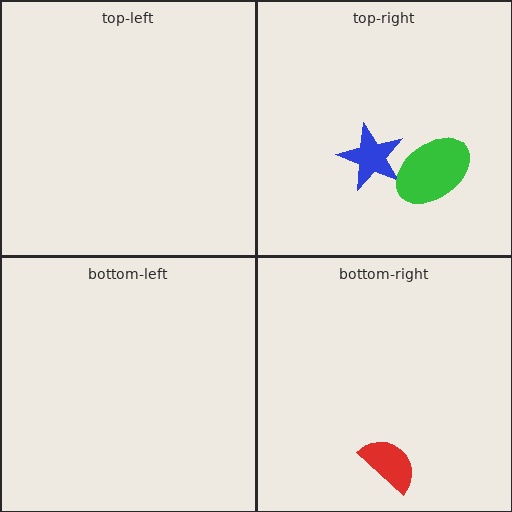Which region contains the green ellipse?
The top-right region.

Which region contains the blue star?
The top-right region.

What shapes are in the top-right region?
The blue star, the green ellipse.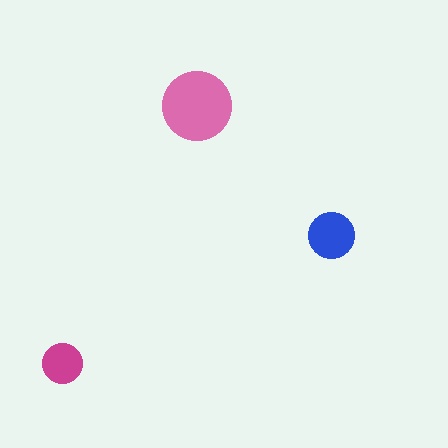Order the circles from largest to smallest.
the pink one, the blue one, the magenta one.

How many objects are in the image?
There are 3 objects in the image.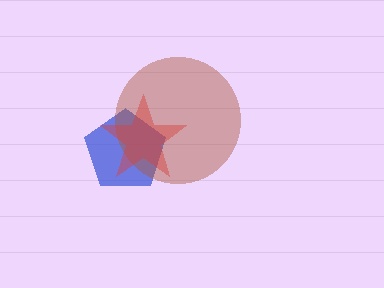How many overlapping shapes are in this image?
There are 3 overlapping shapes in the image.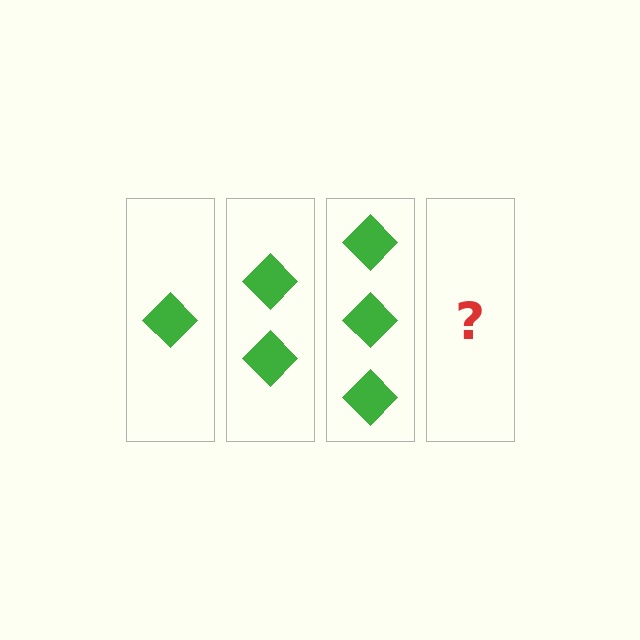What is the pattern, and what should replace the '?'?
The pattern is that each step adds one more diamond. The '?' should be 4 diamonds.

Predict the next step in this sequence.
The next step is 4 diamonds.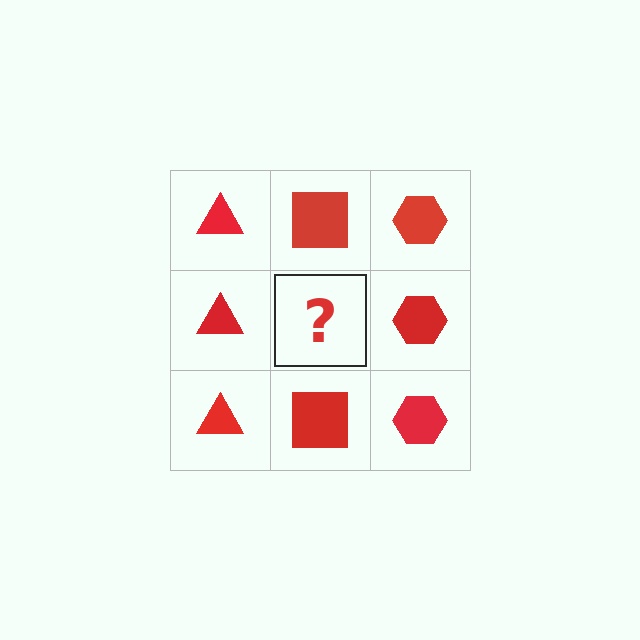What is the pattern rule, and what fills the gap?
The rule is that each column has a consistent shape. The gap should be filled with a red square.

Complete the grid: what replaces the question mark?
The question mark should be replaced with a red square.